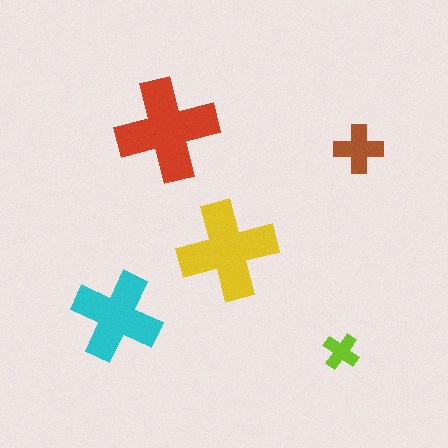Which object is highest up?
The red cross is topmost.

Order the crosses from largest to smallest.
the red one, the yellow one, the cyan one, the brown one, the lime one.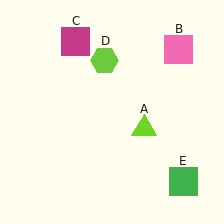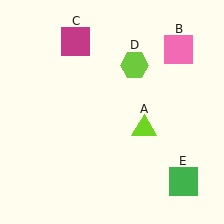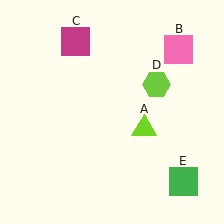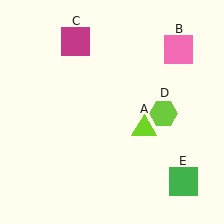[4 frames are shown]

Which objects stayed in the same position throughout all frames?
Lime triangle (object A) and pink square (object B) and magenta square (object C) and green square (object E) remained stationary.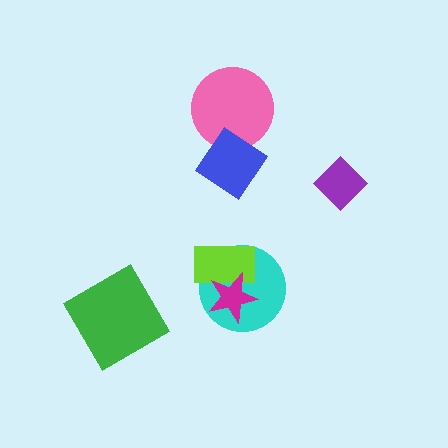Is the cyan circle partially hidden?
Yes, it is partially covered by another shape.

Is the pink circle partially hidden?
Yes, it is partially covered by another shape.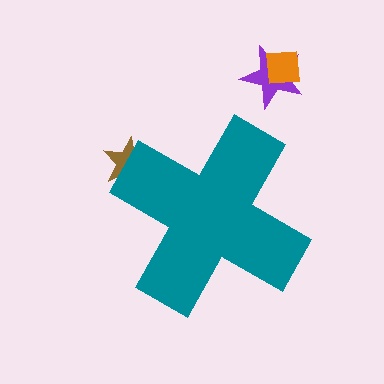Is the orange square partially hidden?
No, the orange square is fully visible.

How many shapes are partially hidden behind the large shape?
1 shape is partially hidden.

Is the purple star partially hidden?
No, the purple star is fully visible.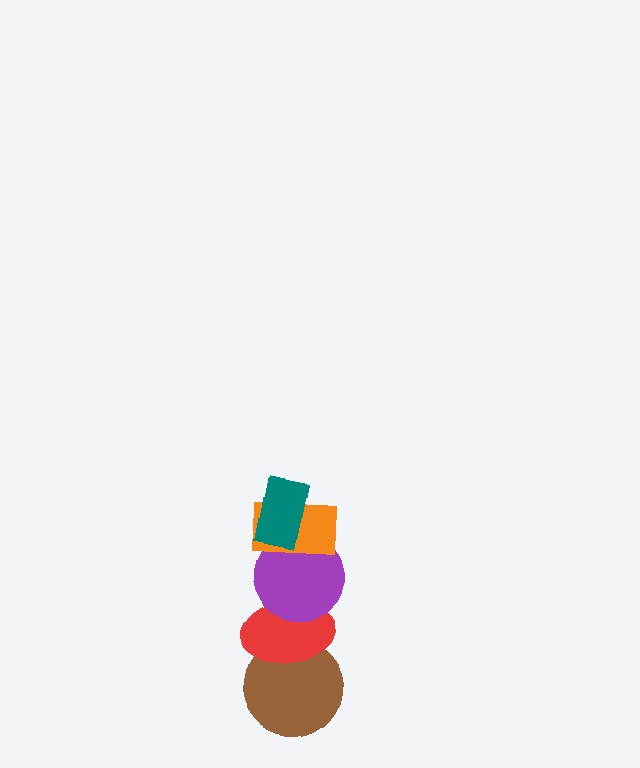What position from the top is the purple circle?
The purple circle is 3rd from the top.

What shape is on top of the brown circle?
The red ellipse is on top of the brown circle.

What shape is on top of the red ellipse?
The purple circle is on top of the red ellipse.